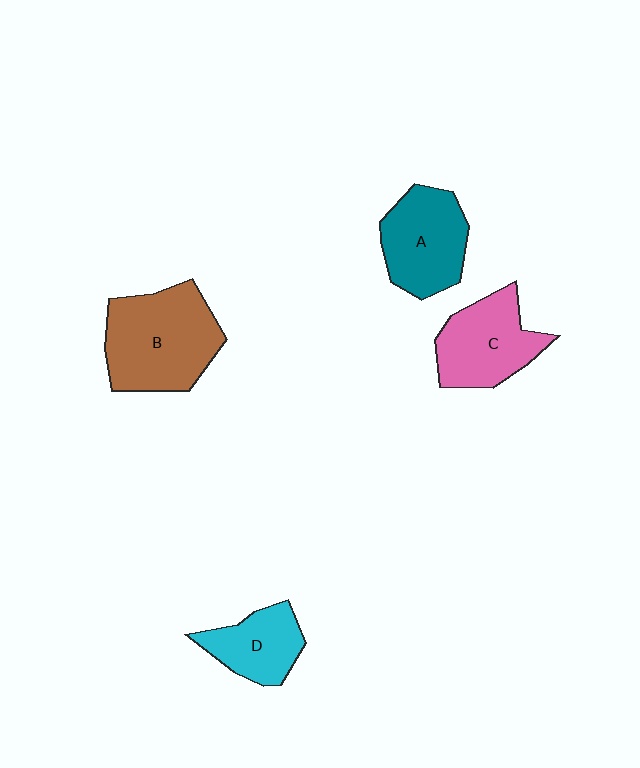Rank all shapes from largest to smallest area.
From largest to smallest: B (brown), A (teal), C (pink), D (cyan).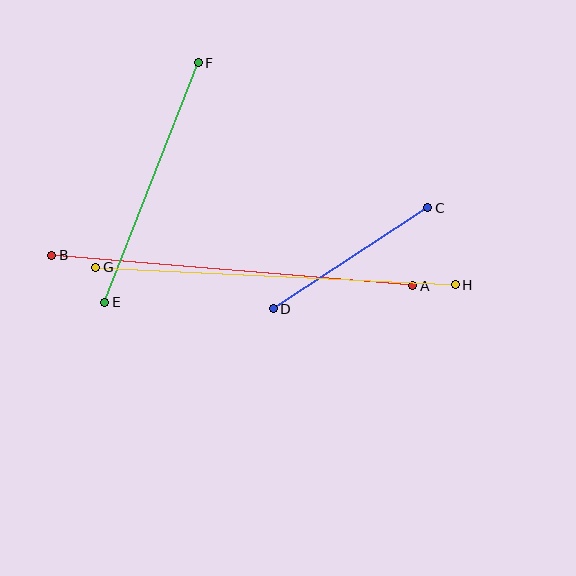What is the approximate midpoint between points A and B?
The midpoint is at approximately (232, 270) pixels.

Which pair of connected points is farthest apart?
Points A and B are farthest apart.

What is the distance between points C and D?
The distance is approximately 184 pixels.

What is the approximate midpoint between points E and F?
The midpoint is at approximately (152, 183) pixels.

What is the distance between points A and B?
The distance is approximately 362 pixels.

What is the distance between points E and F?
The distance is approximately 257 pixels.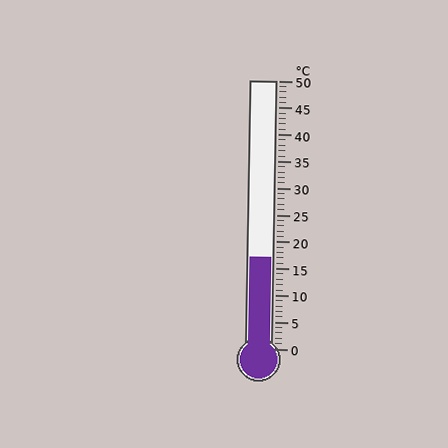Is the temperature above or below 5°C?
The temperature is above 5°C.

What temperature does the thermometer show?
The thermometer shows approximately 17°C.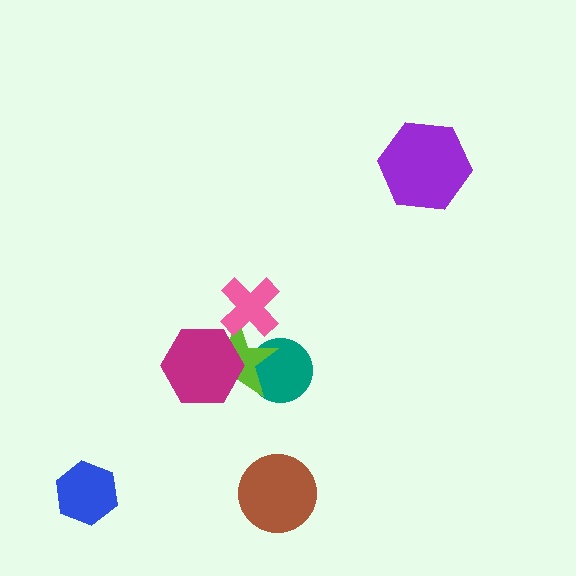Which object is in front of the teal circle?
The lime star is in front of the teal circle.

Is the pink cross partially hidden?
No, no other shape covers it.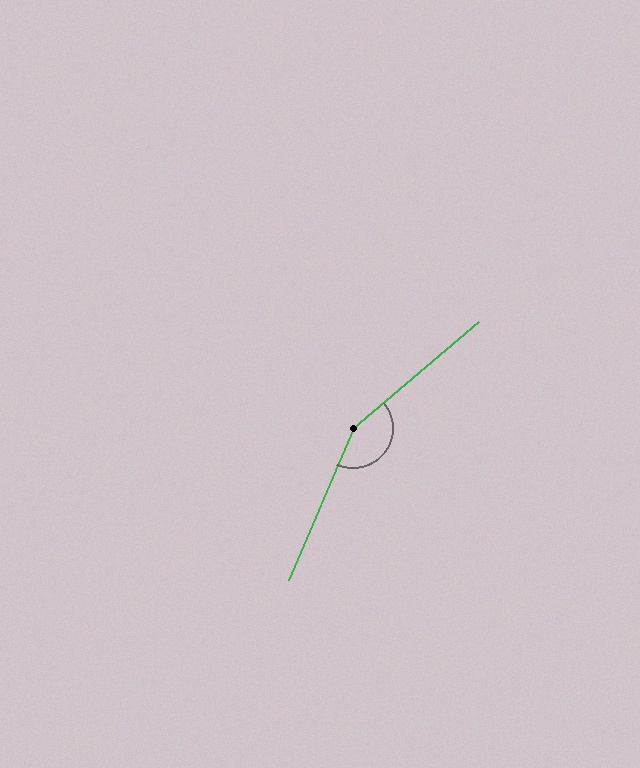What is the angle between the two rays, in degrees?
Approximately 153 degrees.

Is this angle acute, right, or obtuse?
It is obtuse.